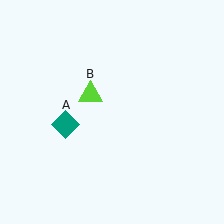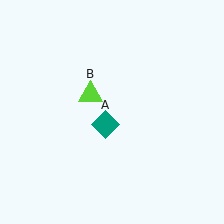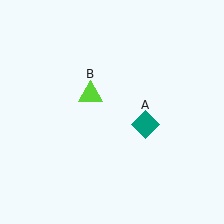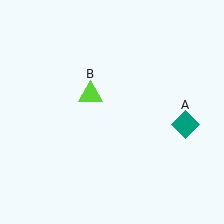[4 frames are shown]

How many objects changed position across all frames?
1 object changed position: teal diamond (object A).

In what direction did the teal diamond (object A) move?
The teal diamond (object A) moved right.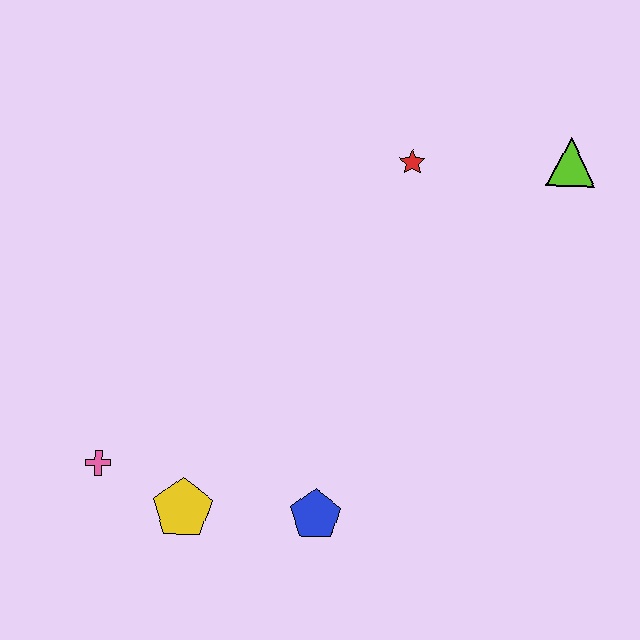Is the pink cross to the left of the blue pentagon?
Yes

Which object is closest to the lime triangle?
The red star is closest to the lime triangle.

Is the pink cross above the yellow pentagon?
Yes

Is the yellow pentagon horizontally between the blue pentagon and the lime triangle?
No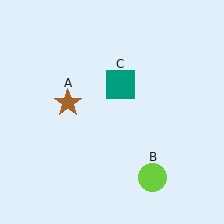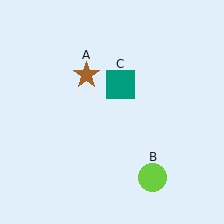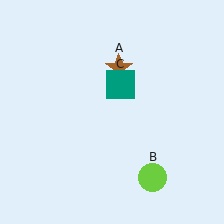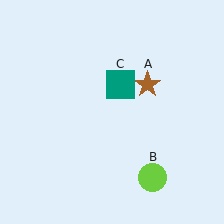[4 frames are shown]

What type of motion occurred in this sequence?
The brown star (object A) rotated clockwise around the center of the scene.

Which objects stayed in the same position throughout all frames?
Lime circle (object B) and teal square (object C) remained stationary.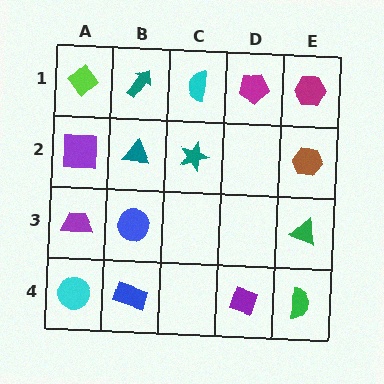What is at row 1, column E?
A magenta hexagon.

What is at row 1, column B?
A teal arrow.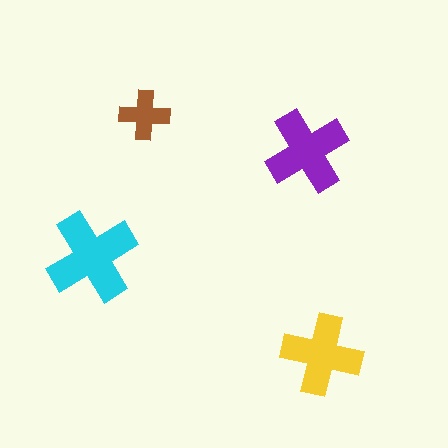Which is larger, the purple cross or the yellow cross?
The purple one.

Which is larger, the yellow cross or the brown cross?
The yellow one.